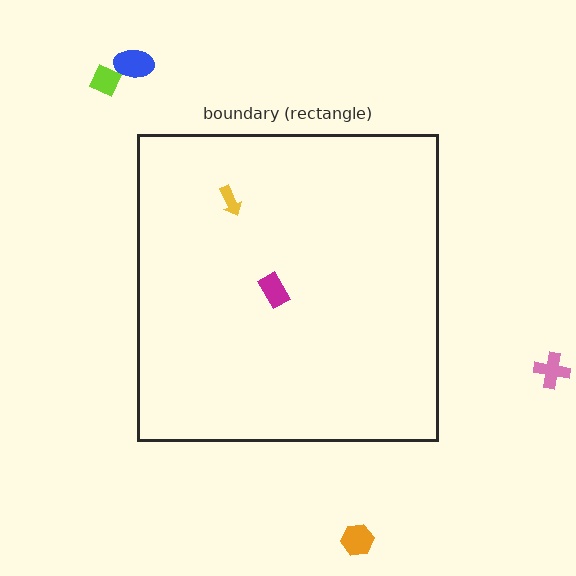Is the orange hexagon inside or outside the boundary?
Outside.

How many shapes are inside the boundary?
2 inside, 4 outside.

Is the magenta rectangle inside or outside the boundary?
Inside.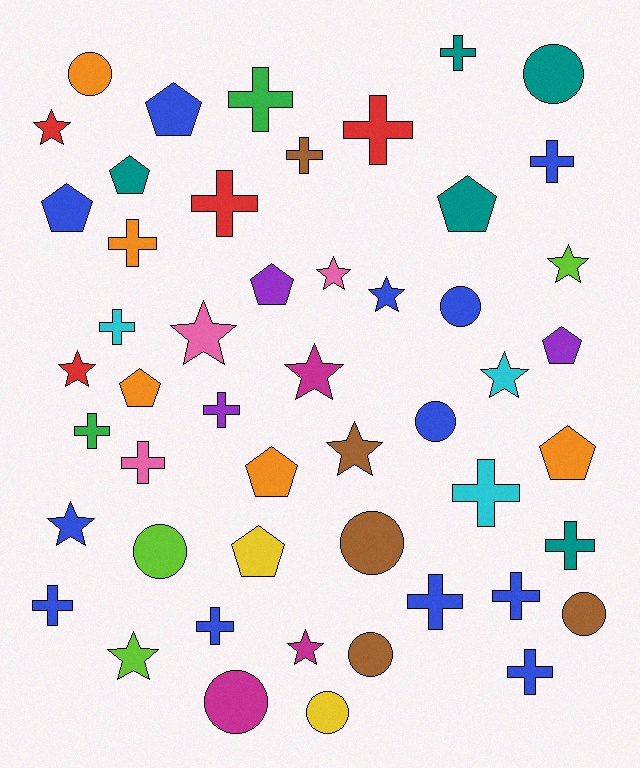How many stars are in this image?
There are 12 stars.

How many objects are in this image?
There are 50 objects.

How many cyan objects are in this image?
There are 3 cyan objects.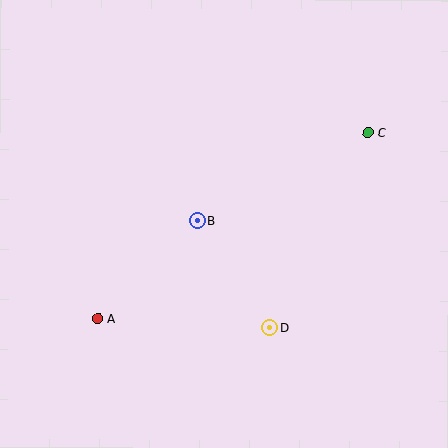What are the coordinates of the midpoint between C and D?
The midpoint between C and D is at (319, 230).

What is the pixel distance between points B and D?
The distance between B and D is 130 pixels.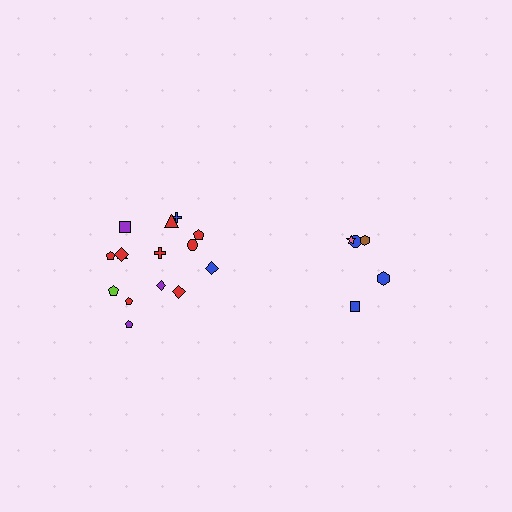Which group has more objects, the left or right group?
The left group.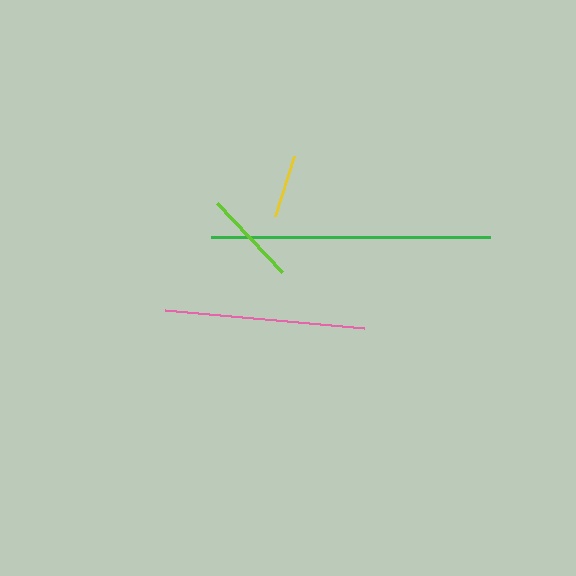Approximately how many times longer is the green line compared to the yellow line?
The green line is approximately 4.5 times the length of the yellow line.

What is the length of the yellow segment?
The yellow segment is approximately 63 pixels long.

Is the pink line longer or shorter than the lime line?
The pink line is longer than the lime line.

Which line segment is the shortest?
The yellow line is the shortest at approximately 63 pixels.